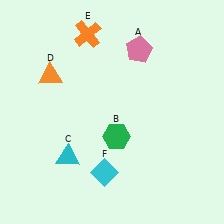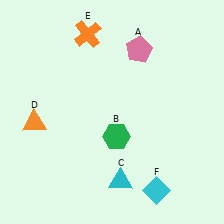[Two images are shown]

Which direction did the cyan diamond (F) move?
The cyan diamond (F) moved right.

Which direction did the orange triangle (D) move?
The orange triangle (D) moved down.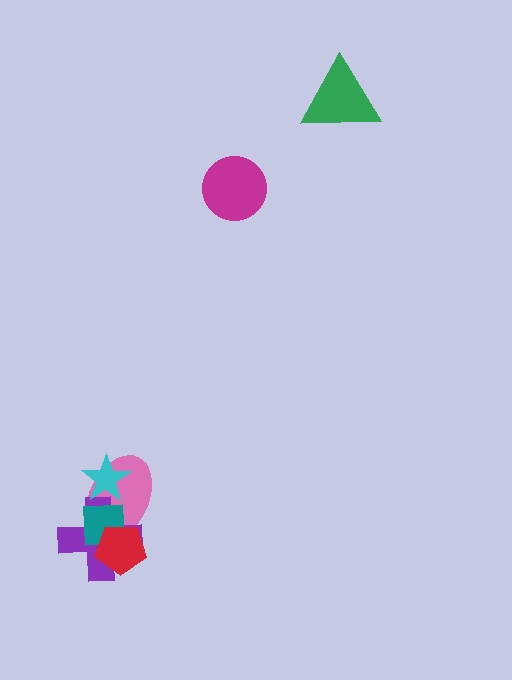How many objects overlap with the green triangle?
0 objects overlap with the green triangle.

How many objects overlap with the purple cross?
4 objects overlap with the purple cross.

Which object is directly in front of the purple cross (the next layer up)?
The teal square is directly in front of the purple cross.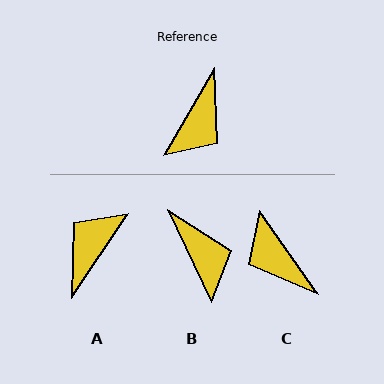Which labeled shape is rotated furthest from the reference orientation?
A, about 176 degrees away.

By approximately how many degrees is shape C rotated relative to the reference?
Approximately 115 degrees clockwise.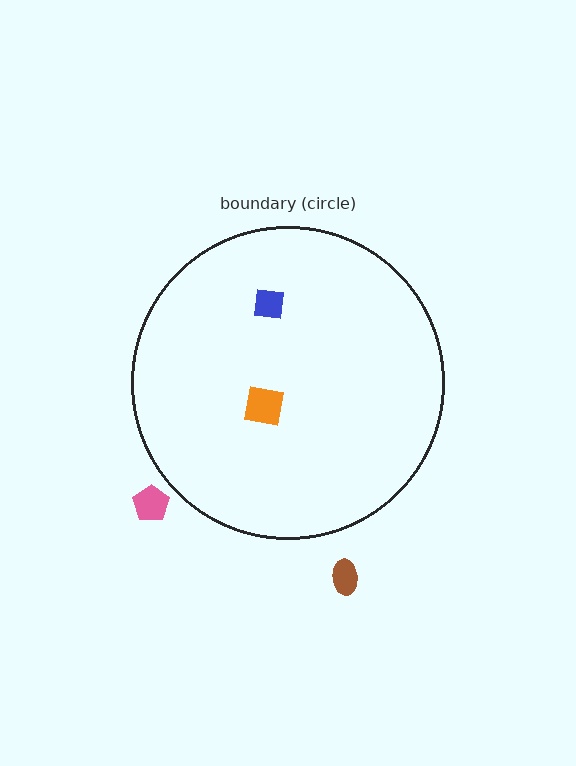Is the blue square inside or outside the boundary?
Inside.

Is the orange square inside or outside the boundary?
Inside.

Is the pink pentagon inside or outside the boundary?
Outside.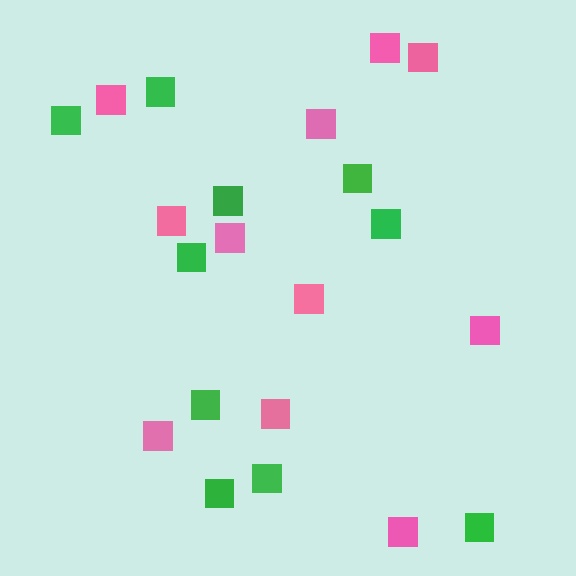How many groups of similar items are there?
There are 2 groups: one group of pink squares (11) and one group of green squares (10).